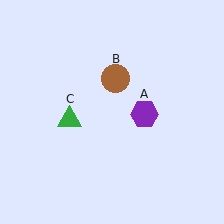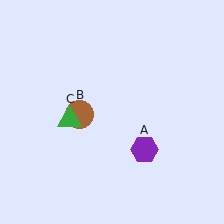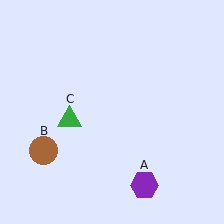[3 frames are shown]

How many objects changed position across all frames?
2 objects changed position: purple hexagon (object A), brown circle (object B).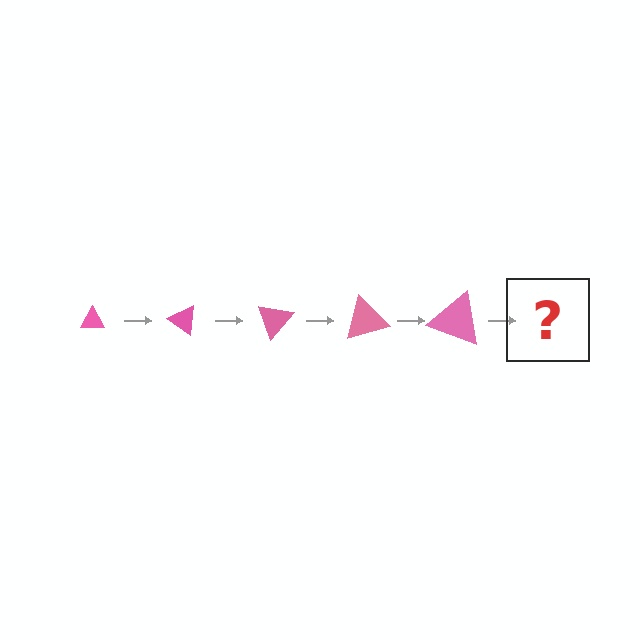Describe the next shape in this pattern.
It should be a triangle, larger than the previous one and rotated 175 degrees from the start.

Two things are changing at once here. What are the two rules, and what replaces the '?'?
The two rules are that the triangle grows larger each step and it rotates 35 degrees each step. The '?' should be a triangle, larger than the previous one and rotated 175 degrees from the start.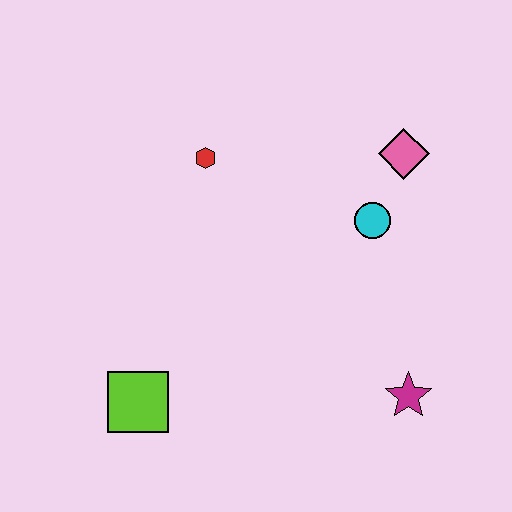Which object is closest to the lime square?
The red hexagon is closest to the lime square.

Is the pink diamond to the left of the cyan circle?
No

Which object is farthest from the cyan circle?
The lime square is farthest from the cyan circle.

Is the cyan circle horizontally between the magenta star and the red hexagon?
Yes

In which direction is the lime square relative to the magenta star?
The lime square is to the left of the magenta star.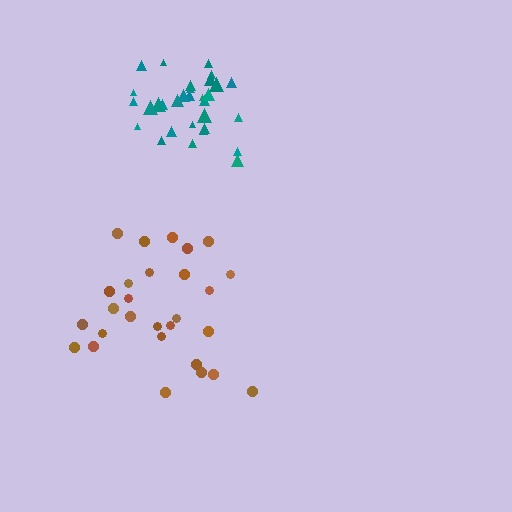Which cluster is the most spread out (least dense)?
Brown.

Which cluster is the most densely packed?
Teal.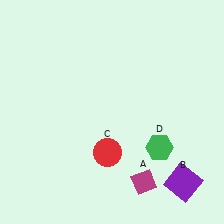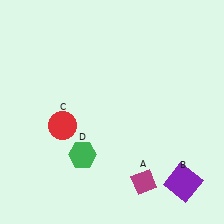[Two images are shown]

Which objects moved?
The objects that moved are: the red circle (C), the green hexagon (D).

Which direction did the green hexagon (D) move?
The green hexagon (D) moved left.